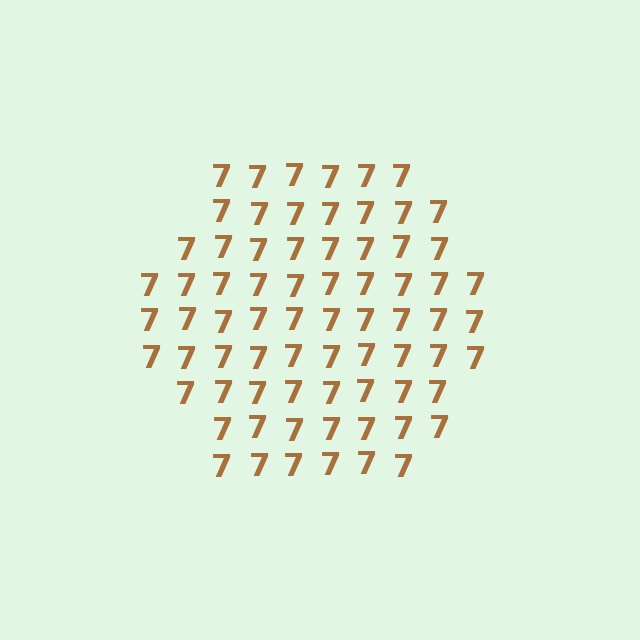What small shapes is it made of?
It is made of small digit 7's.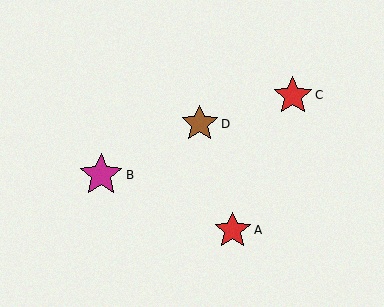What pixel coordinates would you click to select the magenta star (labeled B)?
Click at (101, 175) to select the magenta star B.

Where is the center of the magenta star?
The center of the magenta star is at (101, 175).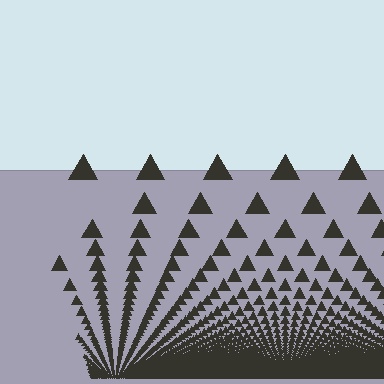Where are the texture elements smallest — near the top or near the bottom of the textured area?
Near the bottom.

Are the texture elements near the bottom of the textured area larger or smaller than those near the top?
Smaller. The gradient is inverted — elements near the bottom are smaller and denser.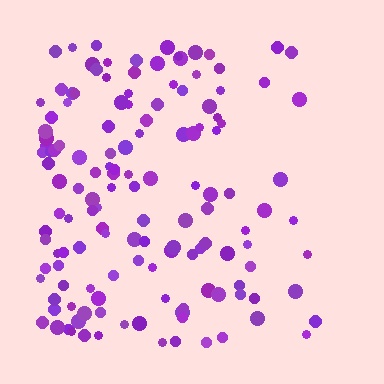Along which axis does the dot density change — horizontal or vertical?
Horizontal.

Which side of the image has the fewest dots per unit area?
The right.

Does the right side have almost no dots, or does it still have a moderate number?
Still a moderate number, just noticeably fewer than the left.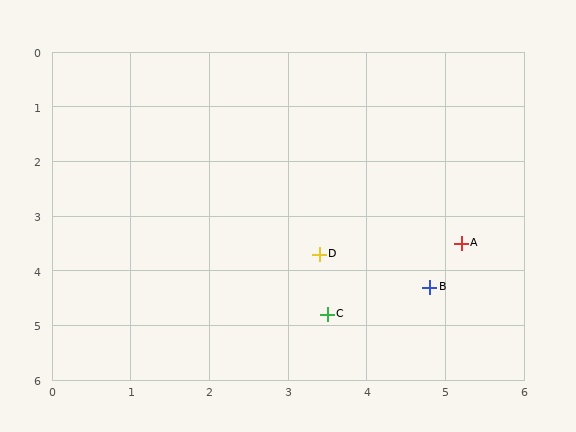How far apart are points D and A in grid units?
Points D and A are about 1.8 grid units apart.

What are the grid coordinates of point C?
Point C is at approximately (3.5, 4.8).